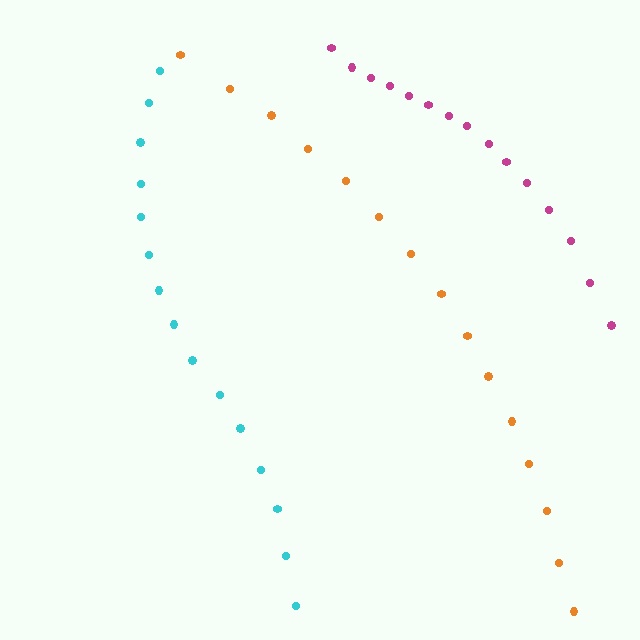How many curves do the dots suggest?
There are 3 distinct paths.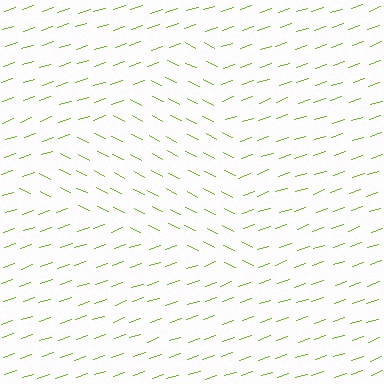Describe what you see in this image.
The image is filled with small lime line segments. A triangle region in the image has lines oriented differently from the surrounding lines, creating a visible texture boundary.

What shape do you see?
I see a triangle.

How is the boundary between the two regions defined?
The boundary is defined purely by a change in line orientation (approximately 45 degrees difference). All lines are the same color and thickness.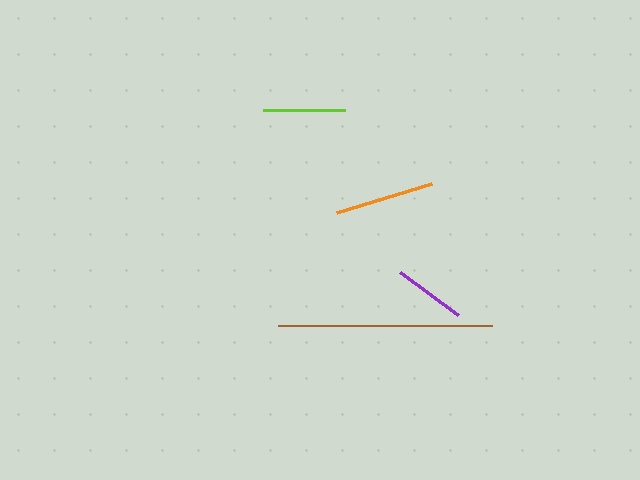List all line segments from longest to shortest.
From longest to shortest: brown, orange, lime, purple.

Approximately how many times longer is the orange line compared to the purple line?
The orange line is approximately 1.4 times the length of the purple line.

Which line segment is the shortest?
The purple line is the shortest at approximately 72 pixels.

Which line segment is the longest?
The brown line is the longest at approximately 214 pixels.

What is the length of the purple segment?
The purple segment is approximately 72 pixels long.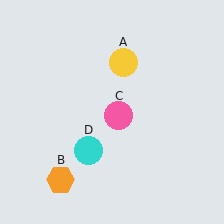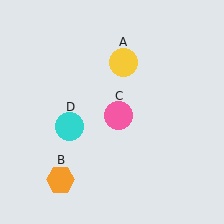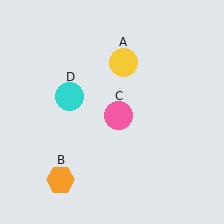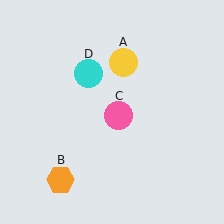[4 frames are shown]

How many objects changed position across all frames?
1 object changed position: cyan circle (object D).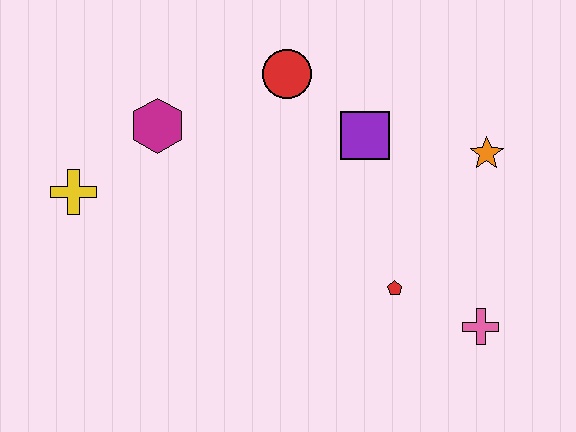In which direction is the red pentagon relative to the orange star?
The red pentagon is below the orange star.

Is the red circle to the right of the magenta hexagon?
Yes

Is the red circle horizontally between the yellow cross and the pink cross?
Yes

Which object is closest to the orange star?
The purple square is closest to the orange star.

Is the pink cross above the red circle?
No